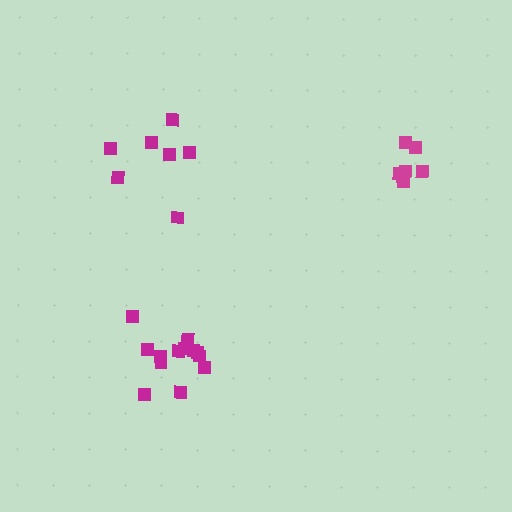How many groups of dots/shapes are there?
There are 3 groups.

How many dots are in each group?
Group 1: 7 dots, Group 2: 7 dots, Group 3: 13 dots (27 total).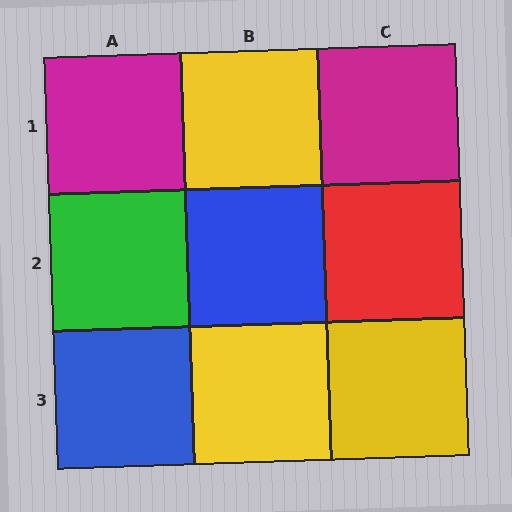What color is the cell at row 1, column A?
Magenta.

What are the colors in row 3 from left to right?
Blue, yellow, yellow.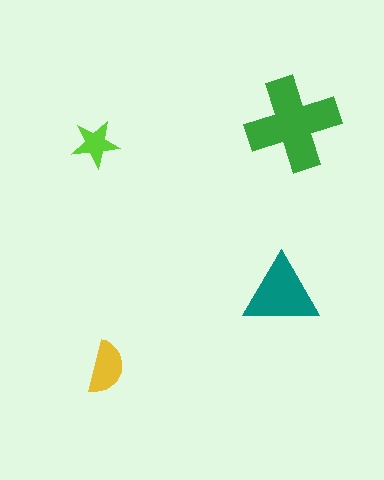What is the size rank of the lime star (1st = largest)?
4th.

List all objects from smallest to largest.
The lime star, the yellow semicircle, the teal triangle, the green cross.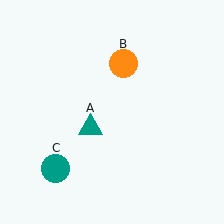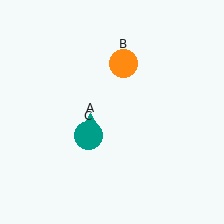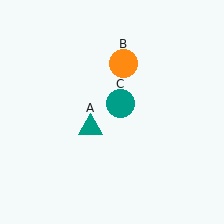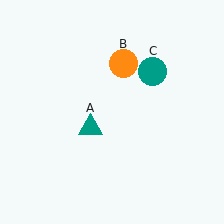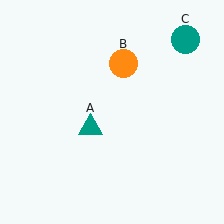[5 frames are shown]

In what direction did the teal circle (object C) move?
The teal circle (object C) moved up and to the right.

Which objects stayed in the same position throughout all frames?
Teal triangle (object A) and orange circle (object B) remained stationary.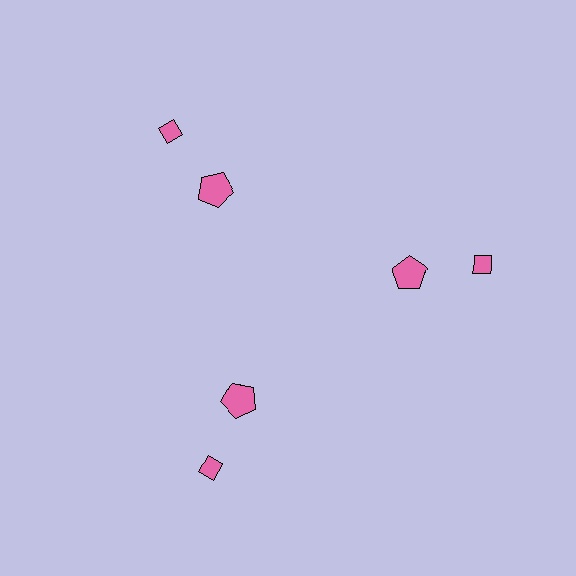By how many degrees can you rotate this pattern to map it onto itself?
The pattern maps onto itself every 120 degrees of rotation.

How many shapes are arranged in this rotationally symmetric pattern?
There are 6 shapes, arranged in 3 groups of 2.